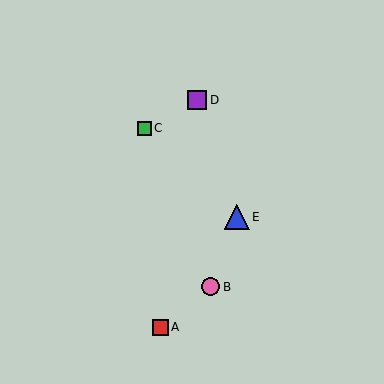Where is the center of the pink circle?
The center of the pink circle is at (211, 287).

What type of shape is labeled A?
Shape A is a red square.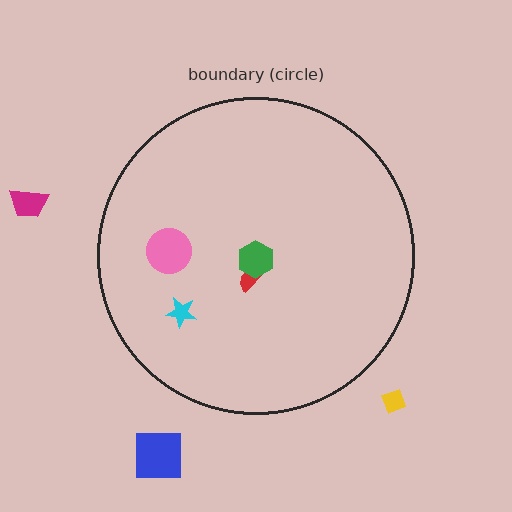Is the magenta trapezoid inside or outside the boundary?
Outside.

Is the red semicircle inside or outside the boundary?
Inside.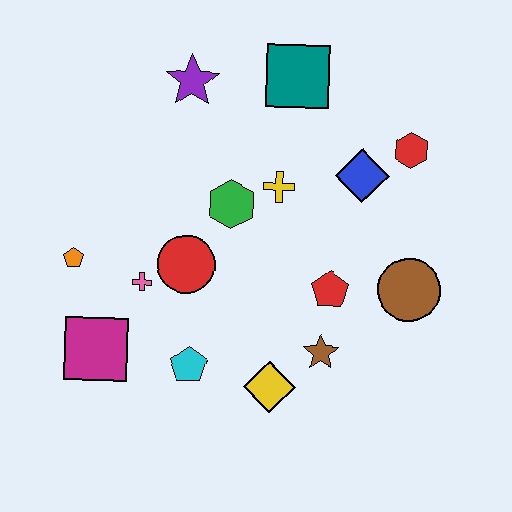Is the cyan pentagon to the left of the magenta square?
No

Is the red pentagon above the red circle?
No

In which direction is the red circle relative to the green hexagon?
The red circle is below the green hexagon.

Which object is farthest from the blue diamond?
The magenta square is farthest from the blue diamond.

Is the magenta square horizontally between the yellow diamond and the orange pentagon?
Yes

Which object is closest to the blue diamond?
The red hexagon is closest to the blue diamond.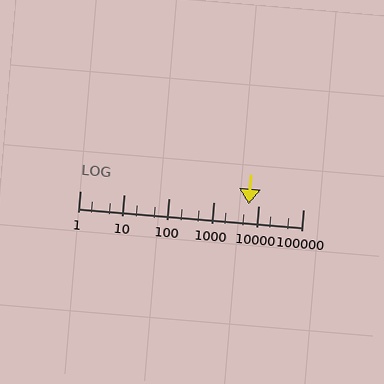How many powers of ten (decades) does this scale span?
The scale spans 5 decades, from 1 to 100000.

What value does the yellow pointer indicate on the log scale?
The pointer indicates approximately 6000.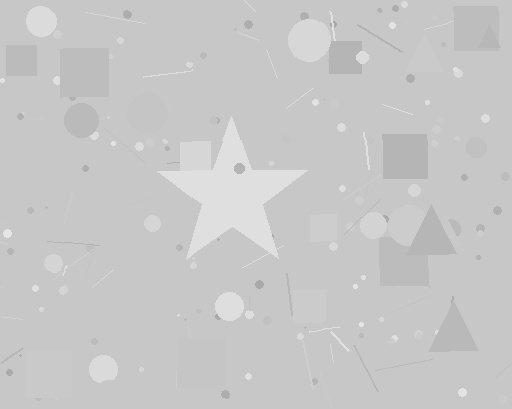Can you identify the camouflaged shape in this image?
The camouflaged shape is a star.